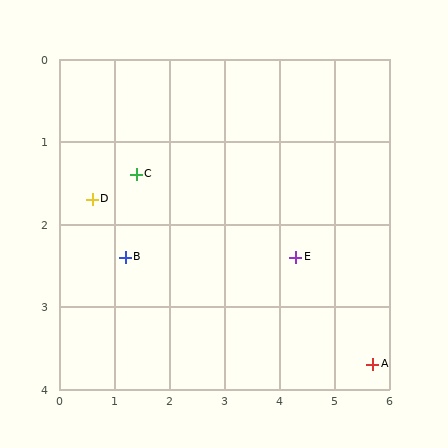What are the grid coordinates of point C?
Point C is at approximately (1.4, 1.4).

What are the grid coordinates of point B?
Point B is at approximately (1.2, 2.4).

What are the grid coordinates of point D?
Point D is at approximately (0.6, 1.7).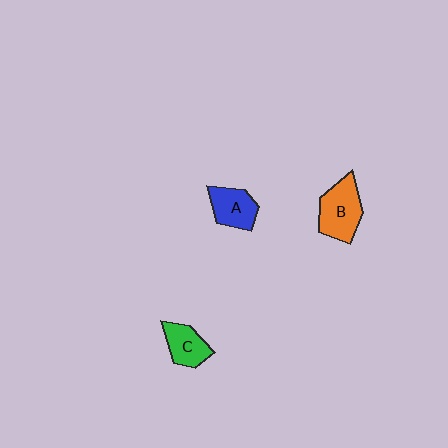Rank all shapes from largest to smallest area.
From largest to smallest: B (orange), A (blue), C (green).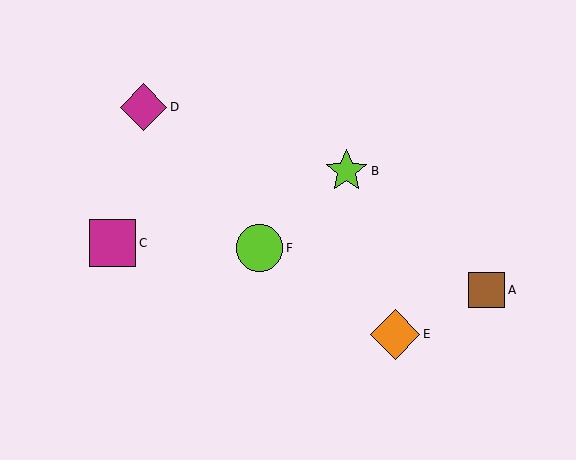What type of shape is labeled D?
Shape D is a magenta diamond.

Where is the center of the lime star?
The center of the lime star is at (346, 171).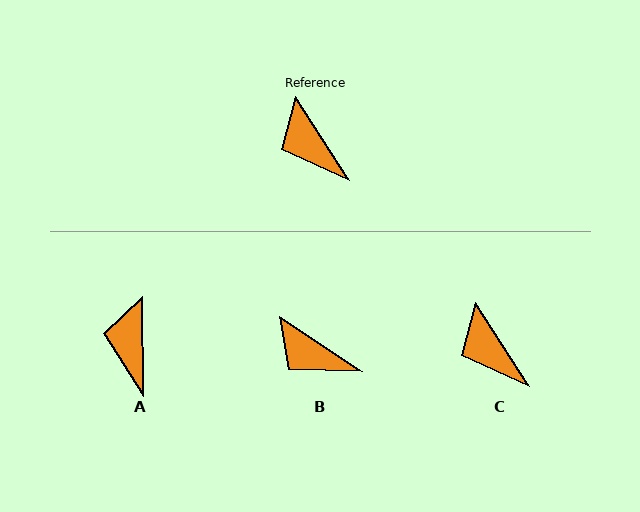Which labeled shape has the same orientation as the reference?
C.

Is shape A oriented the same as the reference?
No, it is off by about 32 degrees.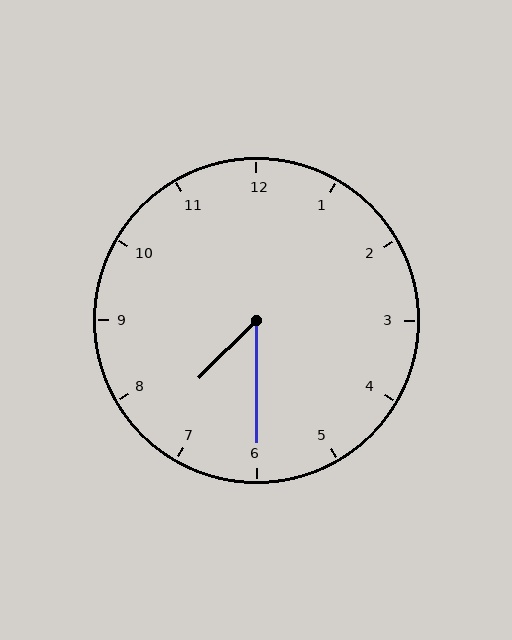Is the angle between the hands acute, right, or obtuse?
It is acute.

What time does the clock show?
7:30.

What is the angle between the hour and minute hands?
Approximately 45 degrees.